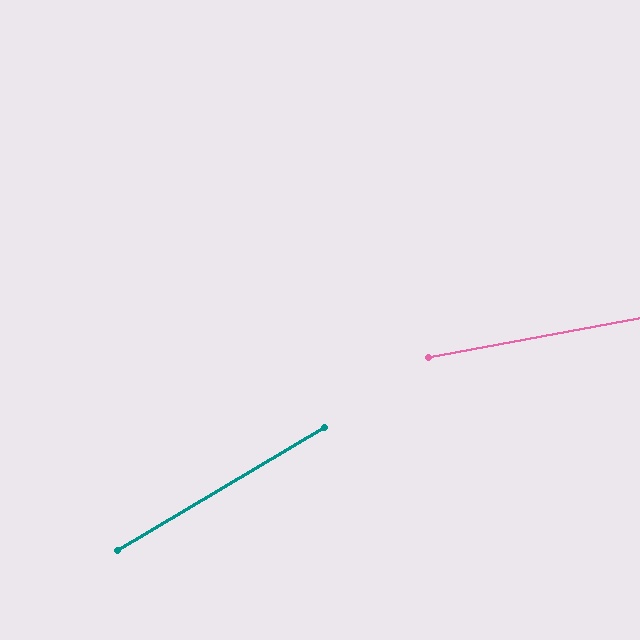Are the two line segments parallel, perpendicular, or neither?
Neither parallel nor perpendicular — they differ by about 20°.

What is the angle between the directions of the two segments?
Approximately 20 degrees.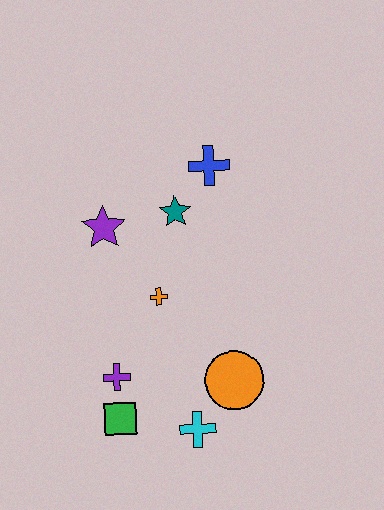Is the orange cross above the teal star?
No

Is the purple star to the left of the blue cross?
Yes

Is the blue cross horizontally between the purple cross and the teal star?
No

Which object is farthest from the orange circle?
The blue cross is farthest from the orange circle.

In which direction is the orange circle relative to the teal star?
The orange circle is below the teal star.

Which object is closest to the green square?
The purple cross is closest to the green square.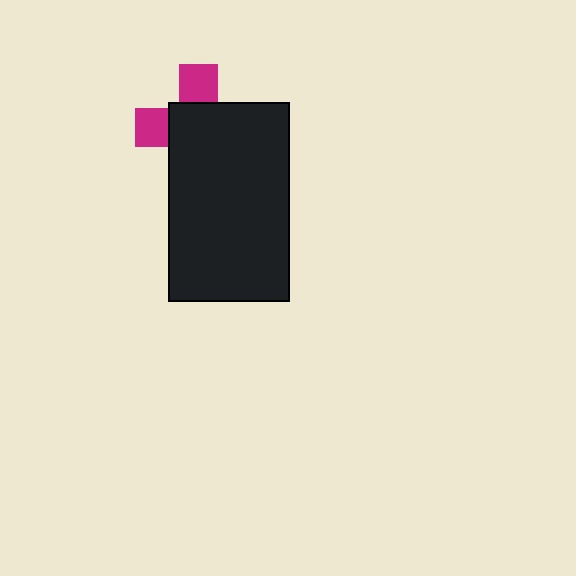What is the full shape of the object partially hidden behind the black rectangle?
The partially hidden object is a magenta cross.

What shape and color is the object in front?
The object in front is a black rectangle.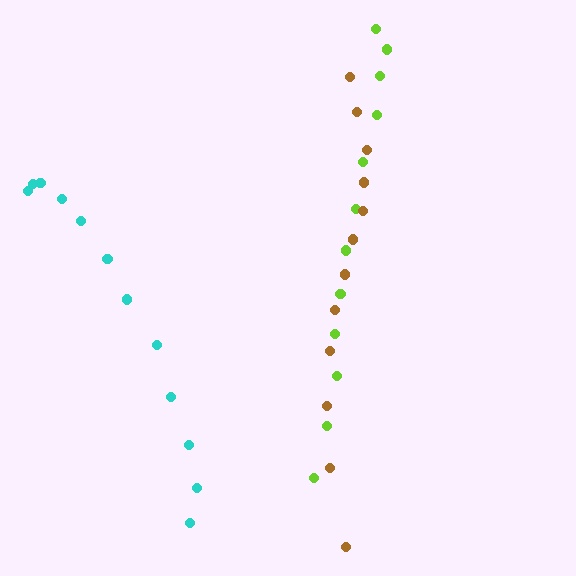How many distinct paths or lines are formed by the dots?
There are 3 distinct paths.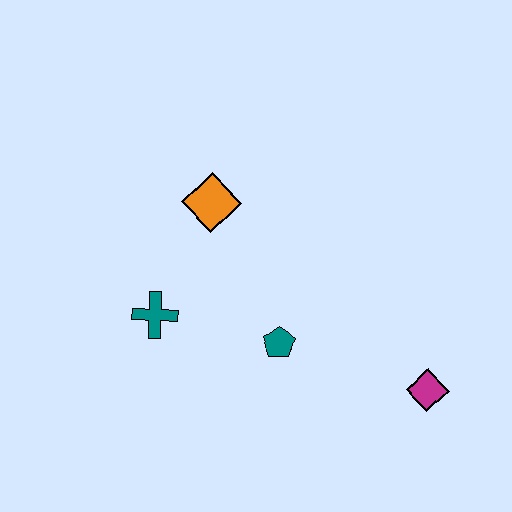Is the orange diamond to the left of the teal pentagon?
Yes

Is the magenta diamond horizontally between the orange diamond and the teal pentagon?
No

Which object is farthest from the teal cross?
The magenta diamond is farthest from the teal cross.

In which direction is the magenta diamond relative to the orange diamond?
The magenta diamond is to the right of the orange diamond.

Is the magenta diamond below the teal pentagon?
Yes